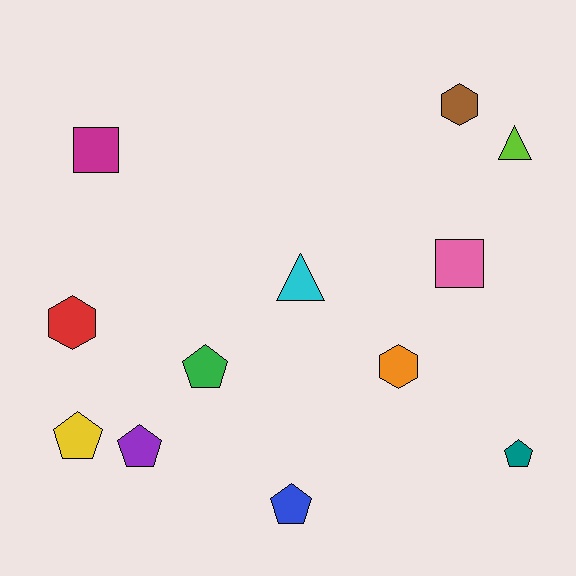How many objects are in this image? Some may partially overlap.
There are 12 objects.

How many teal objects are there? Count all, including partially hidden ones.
There is 1 teal object.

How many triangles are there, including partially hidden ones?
There are 2 triangles.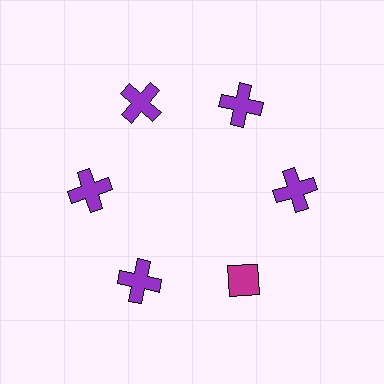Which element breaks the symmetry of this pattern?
The magenta diamond at roughly the 5 o'clock position breaks the symmetry. All other shapes are purple crosses.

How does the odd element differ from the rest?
It differs in both color (magenta instead of purple) and shape (diamond instead of cross).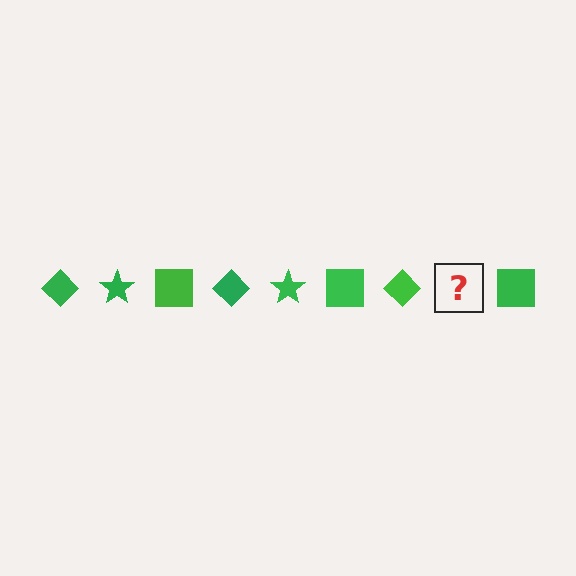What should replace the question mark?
The question mark should be replaced with a green star.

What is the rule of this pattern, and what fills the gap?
The rule is that the pattern cycles through diamond, star, square shapes in green. The gap should be filled with a green star.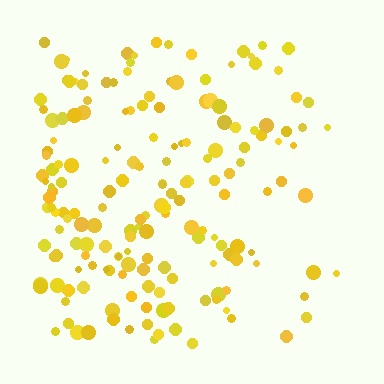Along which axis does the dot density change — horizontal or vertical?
Horizontal.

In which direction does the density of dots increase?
From right to left, with the left side densest.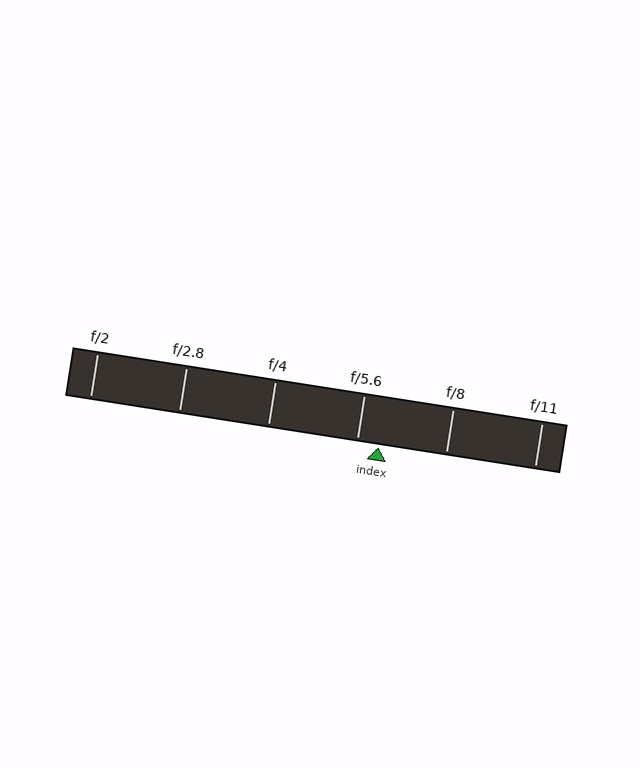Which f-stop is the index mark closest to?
The index mark is closest to f/5.6.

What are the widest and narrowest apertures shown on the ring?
The widest aperture shown is f/2 and the narrowest is f/11.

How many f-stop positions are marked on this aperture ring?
There are 6 f-stop positions marked.